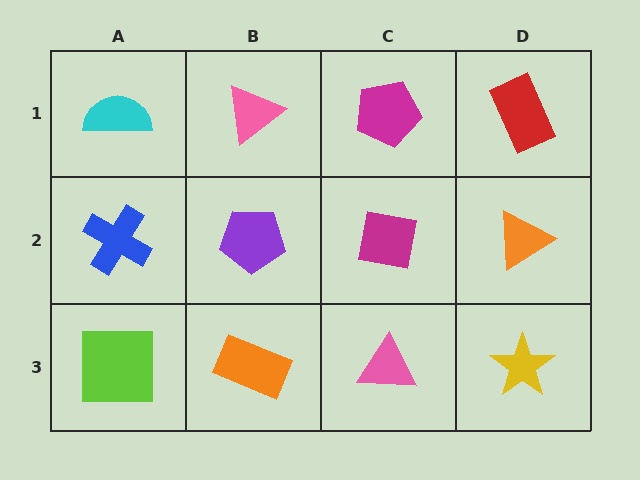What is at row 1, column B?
A pink triangle.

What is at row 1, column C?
A magenta pentagon.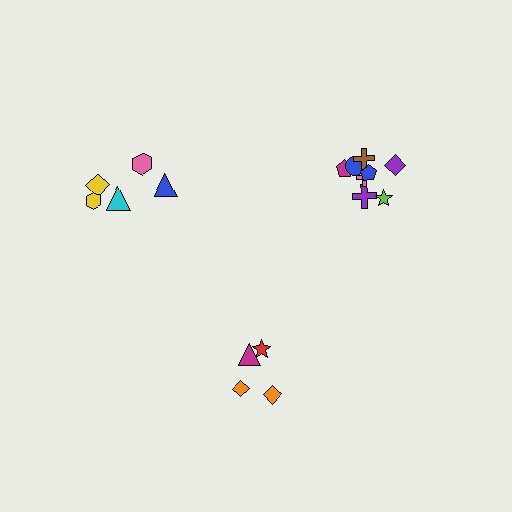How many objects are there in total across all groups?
There are 17 objects.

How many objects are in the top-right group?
There are 8 objects.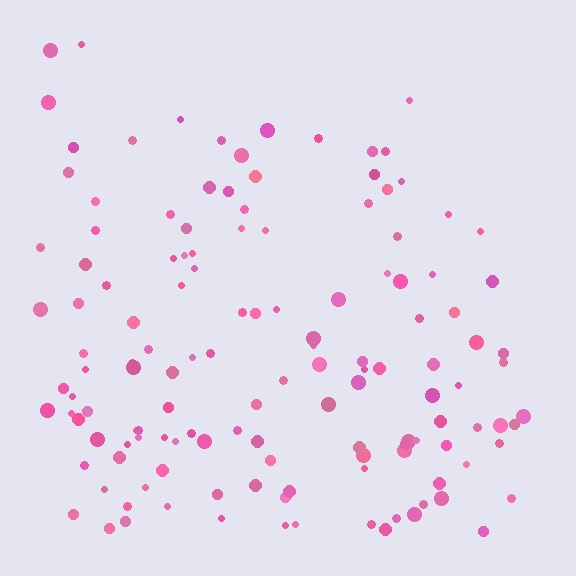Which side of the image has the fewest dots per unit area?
The top.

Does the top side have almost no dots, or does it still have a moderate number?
Still a moderate number, just noticeably fewer than the bottom.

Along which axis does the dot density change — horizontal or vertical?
Vertical.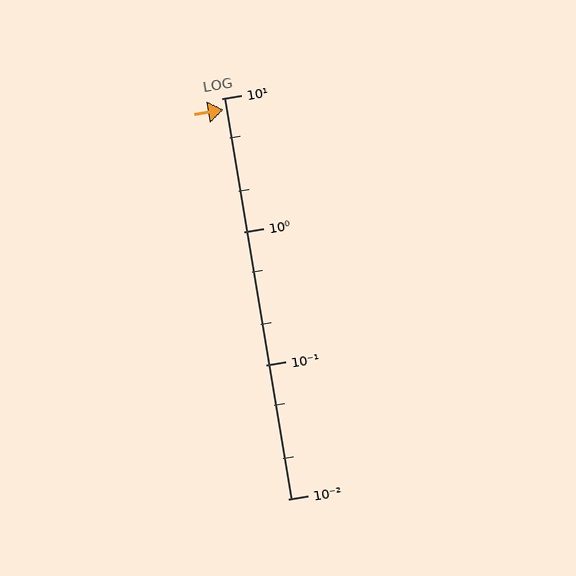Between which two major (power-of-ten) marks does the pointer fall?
The pointer is between 1 and 10.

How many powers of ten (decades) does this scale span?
The scale spans 3 decades, from 0.01 to 10.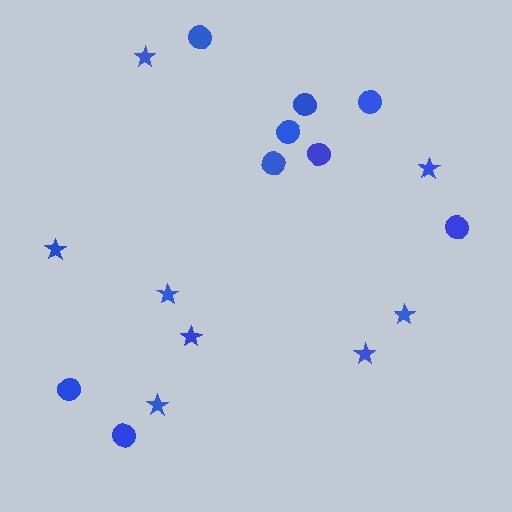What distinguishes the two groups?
There are 2 groups: one group of circles (9) and one group of stars (8).